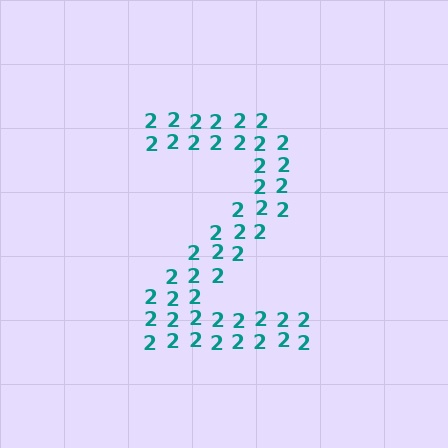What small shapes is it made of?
It is made of small digit 2's.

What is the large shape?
The large shape is the digit 2.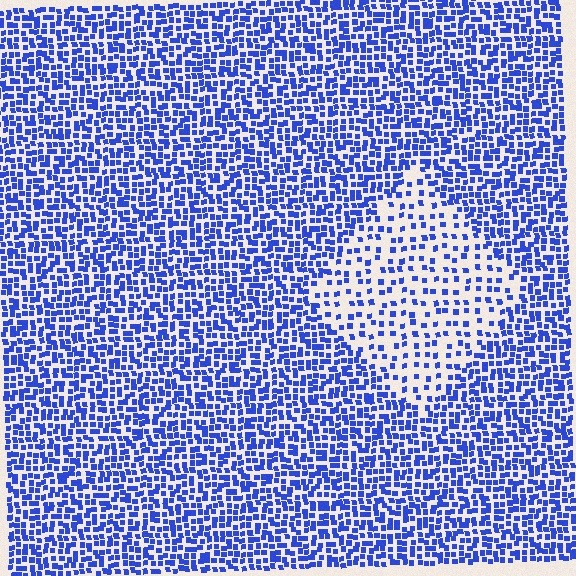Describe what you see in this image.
The image contains small blue elements arranged at two different densities. A diamond-shaped region is visible where the elements are less densely packed than the surrounding area.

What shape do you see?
I see a diamond.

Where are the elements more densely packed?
The elements are more densely packed outside the diamond boundary.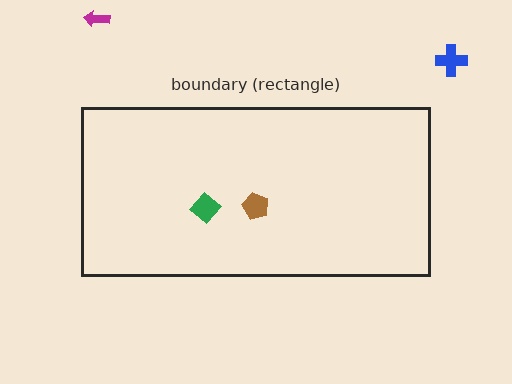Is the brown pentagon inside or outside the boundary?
Inside.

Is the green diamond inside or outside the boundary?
Inside.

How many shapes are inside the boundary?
2 inside, 2 outside.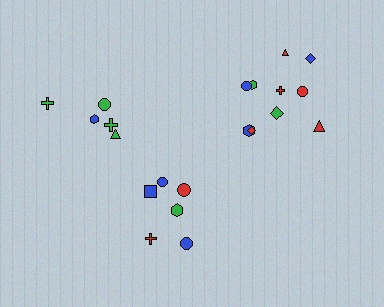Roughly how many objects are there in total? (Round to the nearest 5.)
Roughly 20 objects in total.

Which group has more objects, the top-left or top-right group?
The top-right group.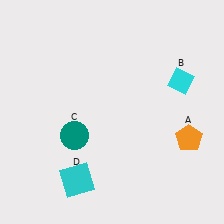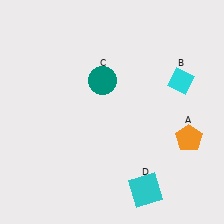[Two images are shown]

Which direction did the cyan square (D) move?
The cyan square (D) moved right.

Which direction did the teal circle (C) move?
The teal circle (C) moved up.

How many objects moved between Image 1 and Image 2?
2 objects moved between the two images.